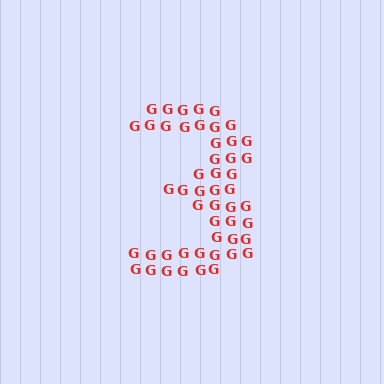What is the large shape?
The large shape is the digit 3.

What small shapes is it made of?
It is made of small letter G's.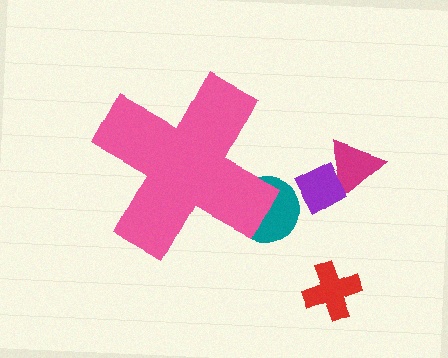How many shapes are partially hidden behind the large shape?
1 shape is partially hidden.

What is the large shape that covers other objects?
A pink cross.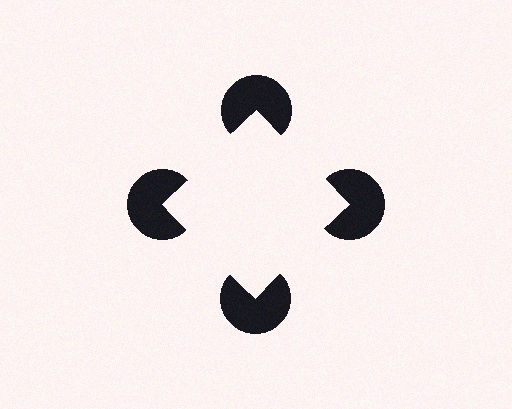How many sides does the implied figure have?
4 sides.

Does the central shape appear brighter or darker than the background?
It typically appears slightly brighter than the background, even though no actual brightness change is drawn.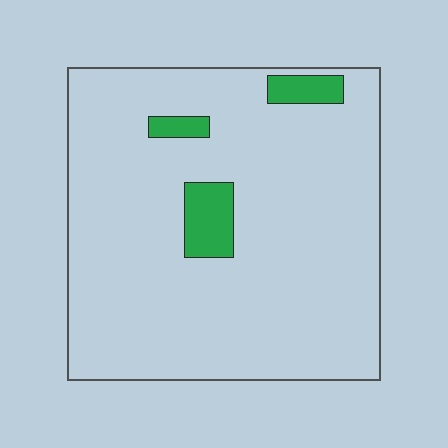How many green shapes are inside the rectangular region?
3.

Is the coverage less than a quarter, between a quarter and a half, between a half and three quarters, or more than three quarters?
Less than a quarter.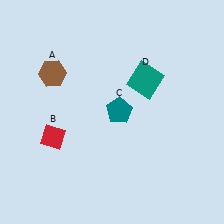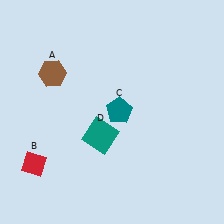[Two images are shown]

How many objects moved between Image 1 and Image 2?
2 objects moved between the two images.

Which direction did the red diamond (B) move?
The red diamond (B) moved down.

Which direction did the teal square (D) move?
The teal square (D) moved down.